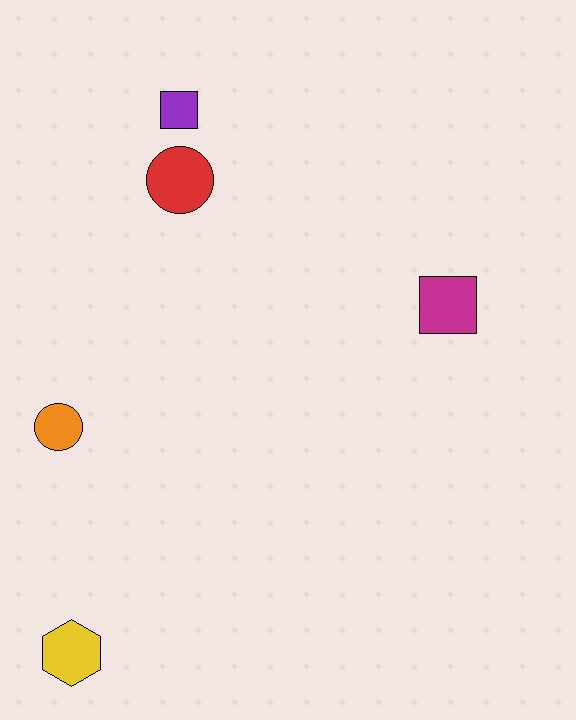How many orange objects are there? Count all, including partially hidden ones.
There is 1 orange object.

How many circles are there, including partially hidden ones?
There are 2 circles.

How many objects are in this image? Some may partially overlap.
There are 5 objects.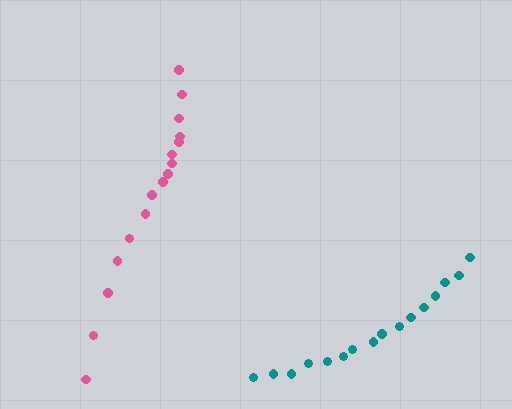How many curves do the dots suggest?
There are 2 distinct paths.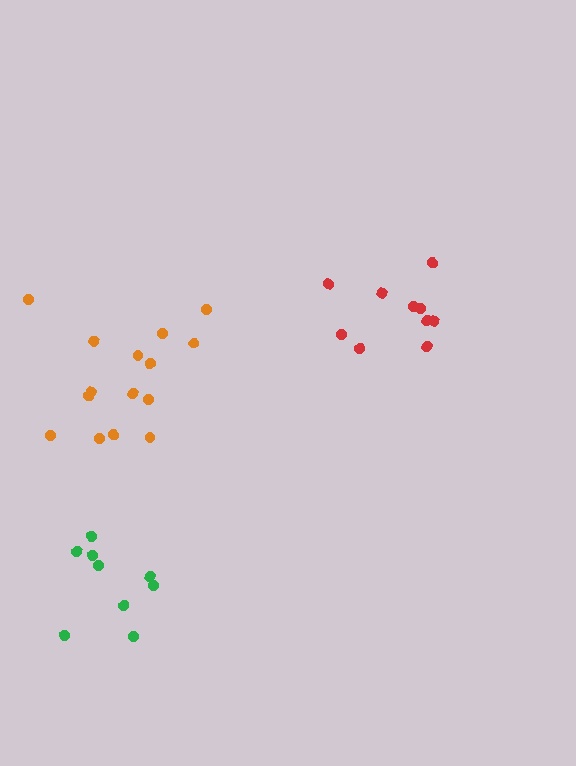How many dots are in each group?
Group 1: 10 dots, Group 2: 15 dots, Group 3: 9 dots (34 total).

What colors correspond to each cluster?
The clusters are colored: red, orange, green.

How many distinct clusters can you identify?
There are 3 distinct clusters.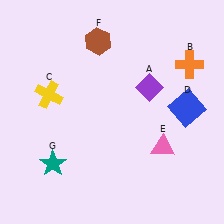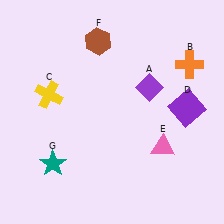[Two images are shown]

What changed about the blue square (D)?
In Image 1, D is blue. In Image 2, it changed to purple.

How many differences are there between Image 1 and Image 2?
There is 1 difference between the two images.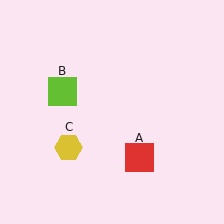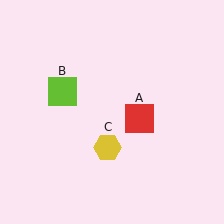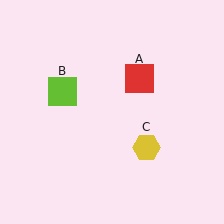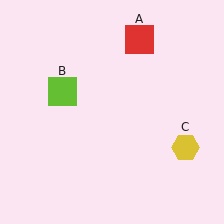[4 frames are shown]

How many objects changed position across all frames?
2 objects changed position: red square (object A), yellow hexagon (object C).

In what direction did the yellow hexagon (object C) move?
The yellow hexagon (object C) moved right.